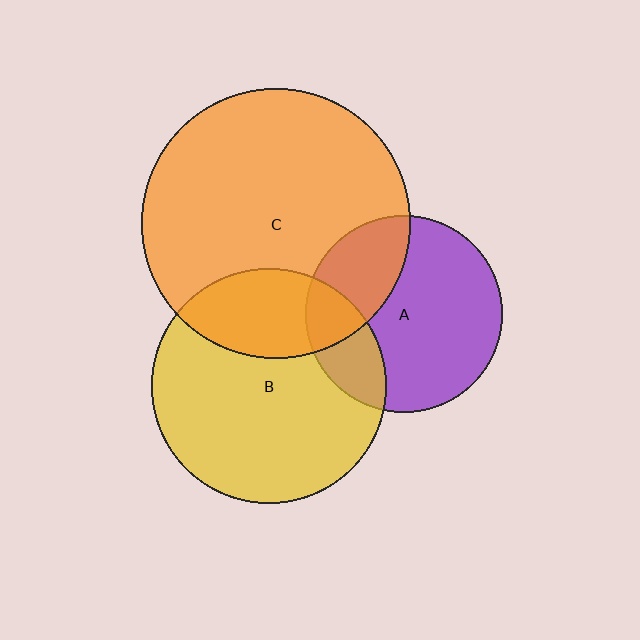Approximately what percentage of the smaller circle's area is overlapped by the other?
Approximately 20%.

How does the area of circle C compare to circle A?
Approximately 1.9 times.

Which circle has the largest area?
Circle C (orange).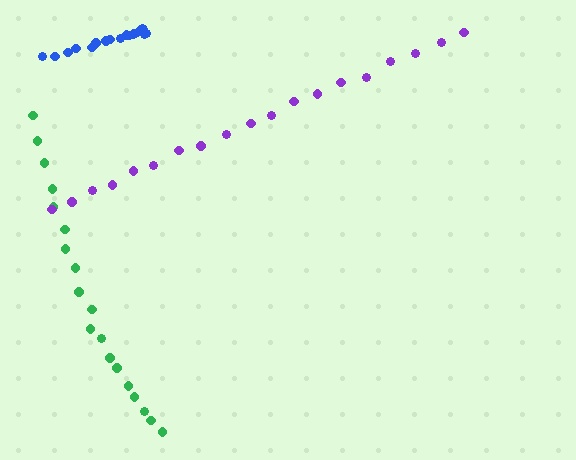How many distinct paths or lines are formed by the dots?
There are 3 distinct paths.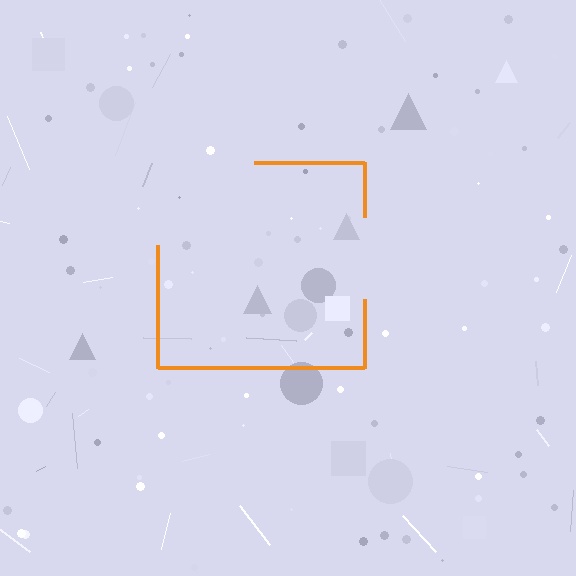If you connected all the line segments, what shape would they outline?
They would outline a square.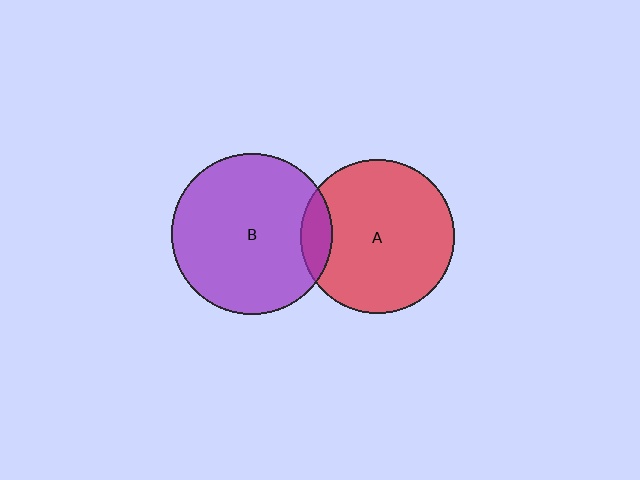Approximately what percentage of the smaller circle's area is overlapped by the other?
Approximately 10%.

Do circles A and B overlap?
Yes.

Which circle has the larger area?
Circle B (purple).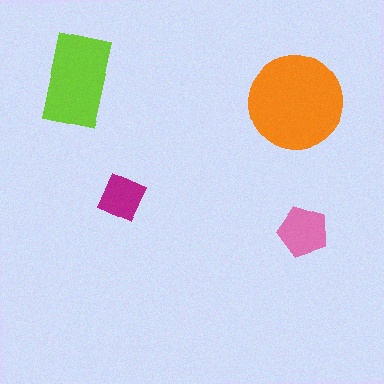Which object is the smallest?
The magenta square.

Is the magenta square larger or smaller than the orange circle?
Smaller.